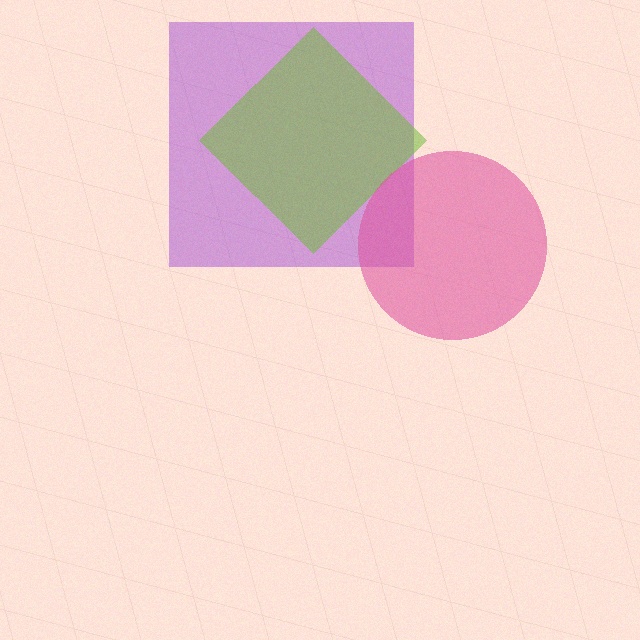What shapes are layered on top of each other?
The layered shapes are: a purple square, a lime diamond, a pink circle.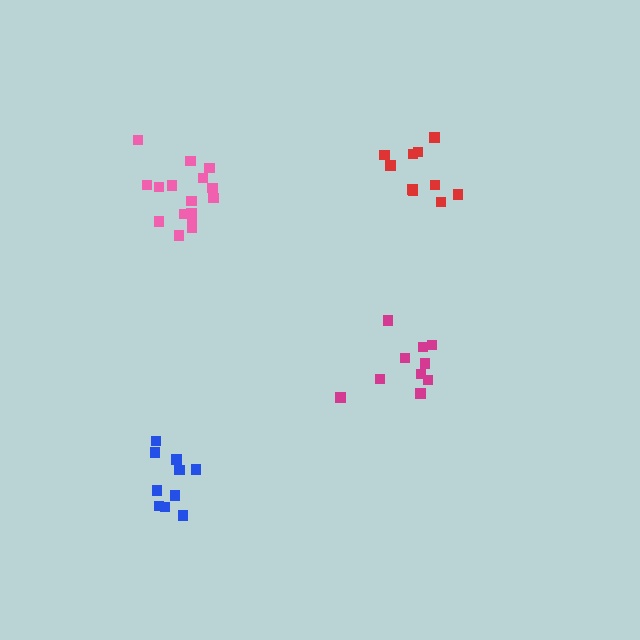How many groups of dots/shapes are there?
There are 4 groups.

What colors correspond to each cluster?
The clusters are colored: magenta, blue, red, pink.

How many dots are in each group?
Group 1: 10 dots, Group 2: 11 dots, Group 3: 10 dots, Group 4: 16 dots (47 total).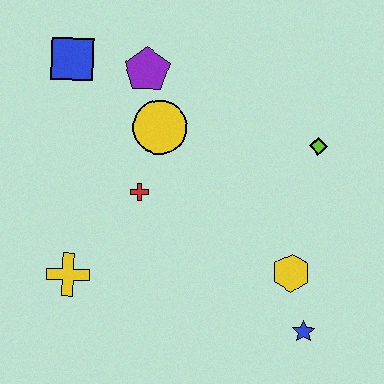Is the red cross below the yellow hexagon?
No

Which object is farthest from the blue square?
The blue star is farthest from the blue square.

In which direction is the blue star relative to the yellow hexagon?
The blue star is below the yellow hexagon.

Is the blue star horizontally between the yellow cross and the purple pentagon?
No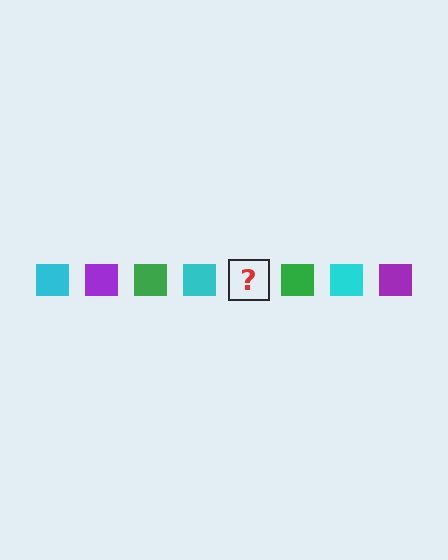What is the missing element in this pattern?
The missing element is a purple square.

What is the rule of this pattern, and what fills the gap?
The rule is that the pattern cycles through cyan, purple, green squares. The gap should be filled with a purple square.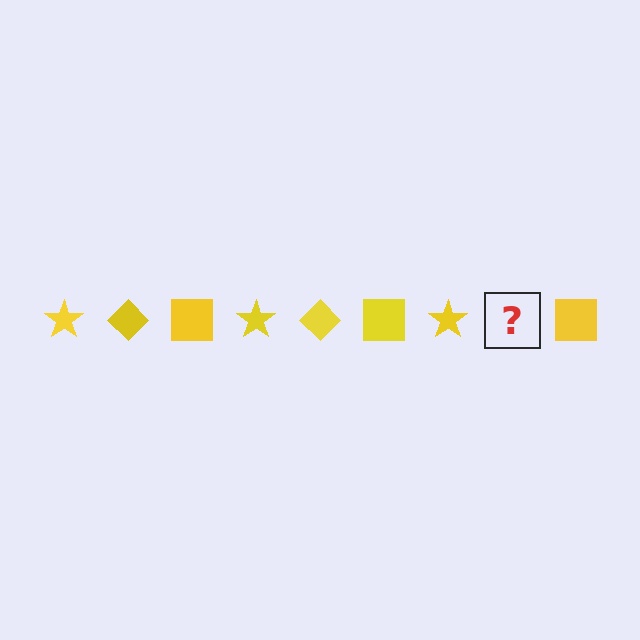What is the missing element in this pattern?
The missing element is a yellow diamond.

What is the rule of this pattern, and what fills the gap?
The rule is that the pattern cycles through star, diamond, square shapes in yellow. The gap should be filled with a yellow diamond.